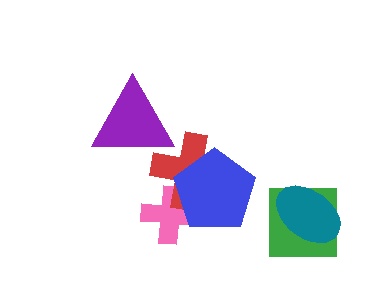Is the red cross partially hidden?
Yes, it is partially covered by another shape.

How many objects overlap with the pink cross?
2 objects overlap with the pink cross.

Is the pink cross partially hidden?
Yes, it is partially covered by another shape.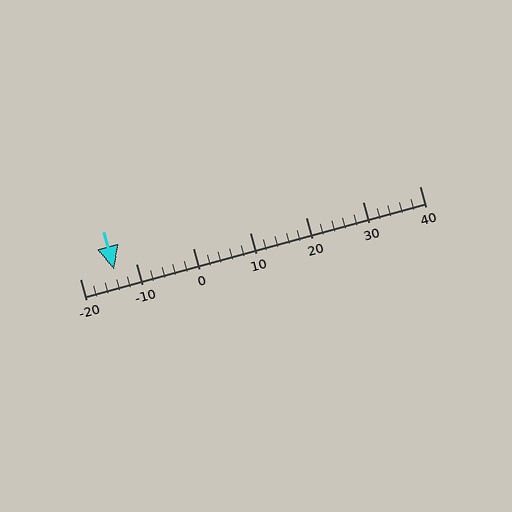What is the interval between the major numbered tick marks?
The major tick marks are spaced 10 units apart.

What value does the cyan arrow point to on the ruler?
The cyan arrow points to approximately -14.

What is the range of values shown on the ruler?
The ruler shows values from -20 to 40.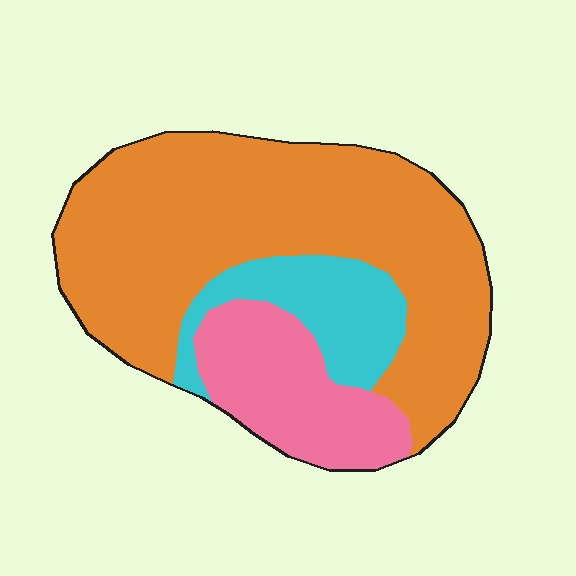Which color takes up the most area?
Orange, at roughly 65%.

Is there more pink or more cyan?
Pink.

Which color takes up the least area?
Cyan, at roughly 15%.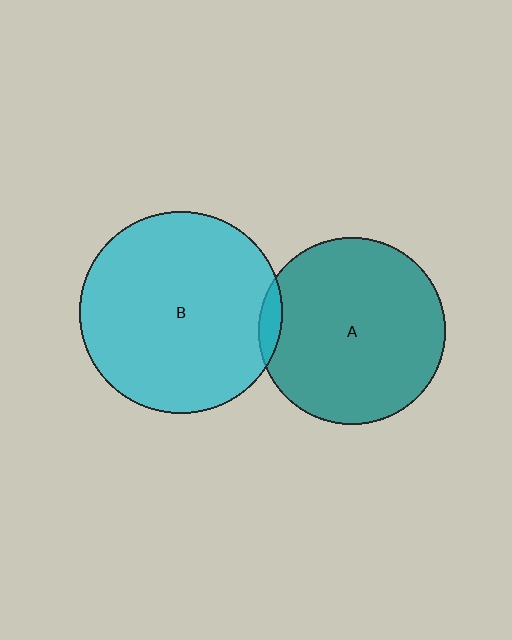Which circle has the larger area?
Circle B (cyan).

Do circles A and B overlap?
Yes.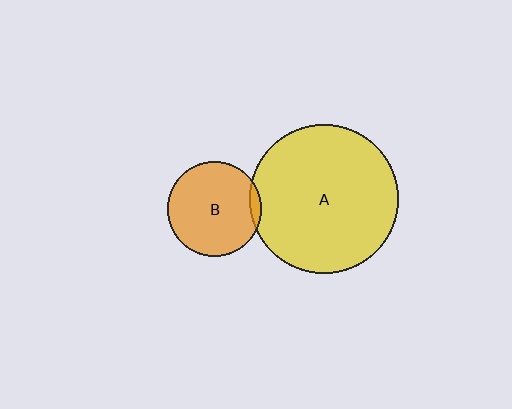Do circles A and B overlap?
Yes.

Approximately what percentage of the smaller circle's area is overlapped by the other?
Approximately 5%.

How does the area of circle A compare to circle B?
Approximately 2.5 times.